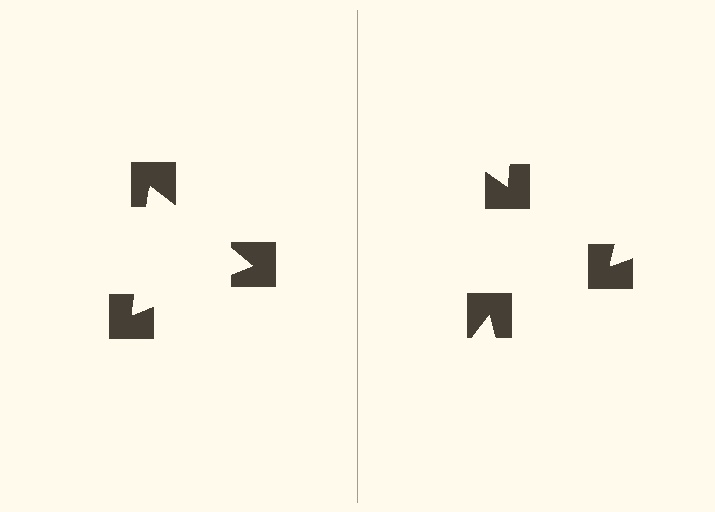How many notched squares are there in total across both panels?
6 — 3 on each side.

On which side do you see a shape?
An illusory triangle appears on the left side. On the right side the wedge cuts are rotated, so no coherent shape forms.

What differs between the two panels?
The notched squares are positioned identically on both sides; only the wedge orientations differ. On the left they align to a triangle; on the right they are misaligned.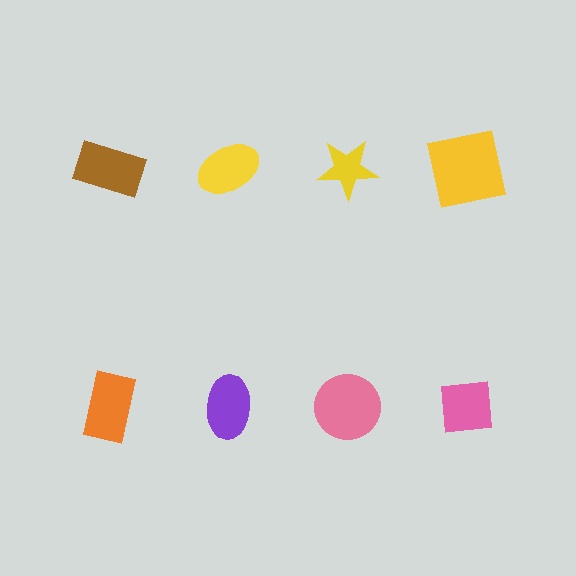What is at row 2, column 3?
A pink circle.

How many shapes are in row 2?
4 shapes.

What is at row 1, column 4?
A yellow square.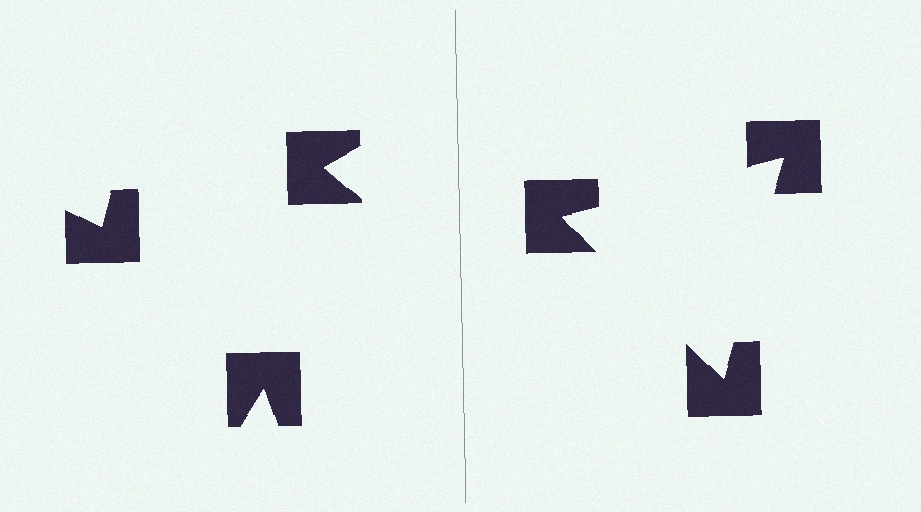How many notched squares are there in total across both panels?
6 — 3 on each side.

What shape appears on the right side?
An illusory triangle.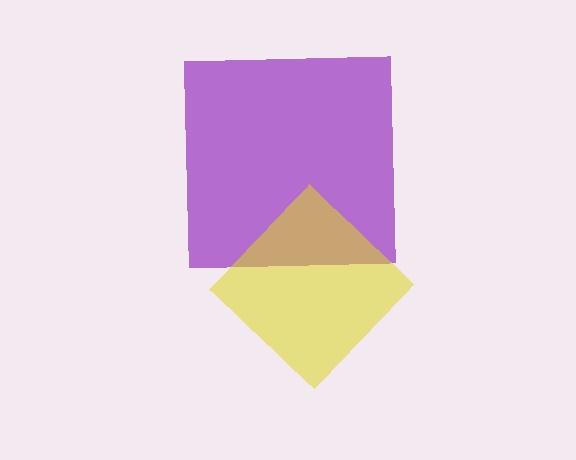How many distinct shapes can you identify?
There are 2 distinct shapes: a purple square, a yellow diamond.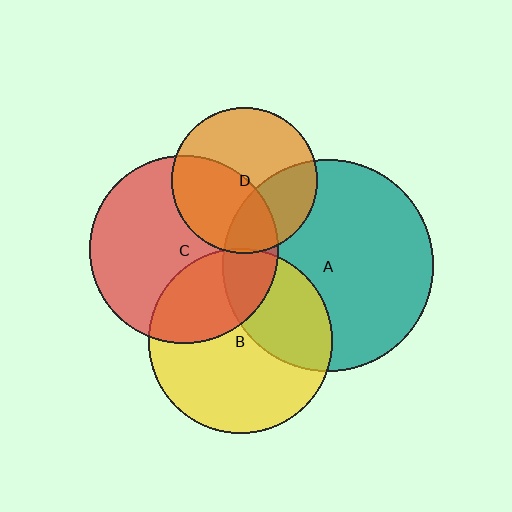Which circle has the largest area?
Circle A (teal).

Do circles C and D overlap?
Yes.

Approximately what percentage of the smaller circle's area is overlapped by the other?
Approximately 45%.